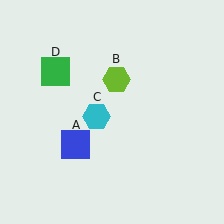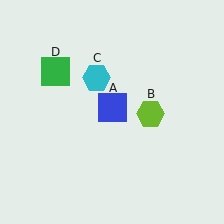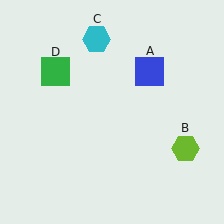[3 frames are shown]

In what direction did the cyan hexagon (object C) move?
The cyan hexagon (object C) moved up.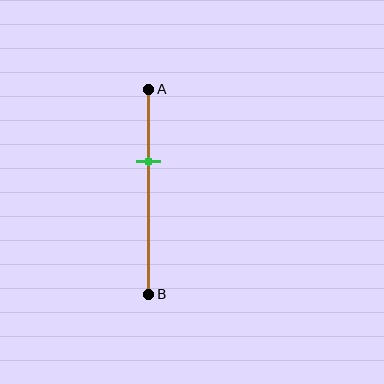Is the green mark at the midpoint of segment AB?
No, the mark is at about 35% from A, not at the 50% midpoint.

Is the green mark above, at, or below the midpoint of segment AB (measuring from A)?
The green mark is above the midpoint of segment AB.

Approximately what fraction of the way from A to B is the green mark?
The green mark is approximately 35% of the way from A to B.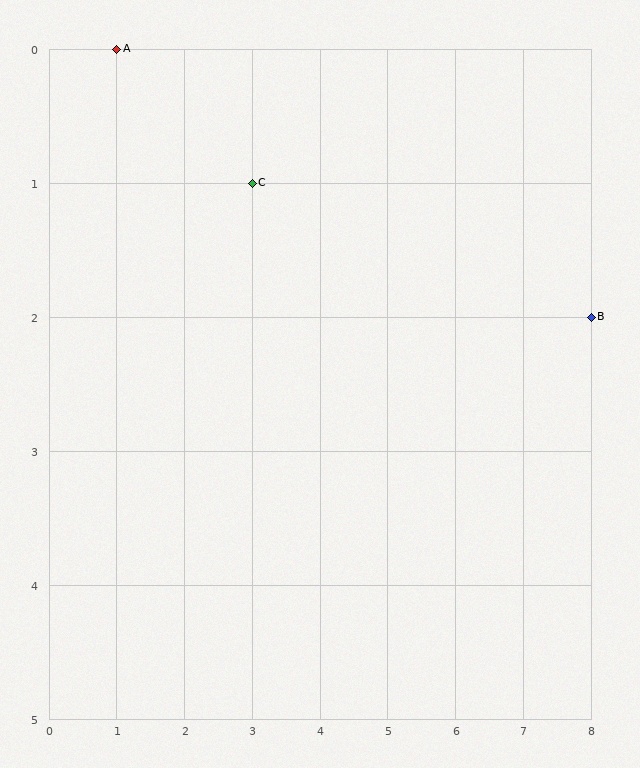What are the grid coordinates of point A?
Point A is at grid coordinates (1, 0).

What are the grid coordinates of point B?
Point B is at grid coordinates (8, 2).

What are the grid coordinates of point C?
Point C is at grid coordinates (3, 1).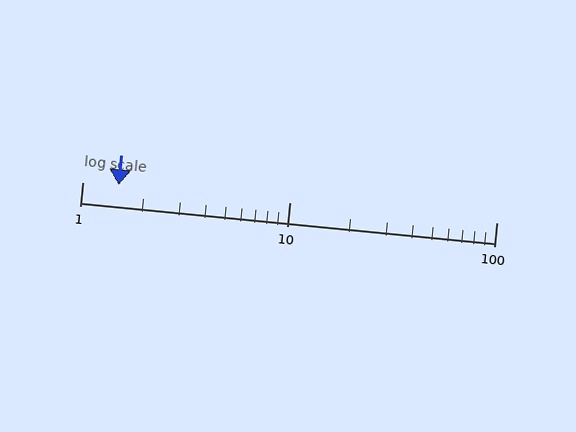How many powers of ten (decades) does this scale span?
The scale spans 2 decades, from 1 to 100.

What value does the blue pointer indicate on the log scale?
The pointer indicates approximately 1.5.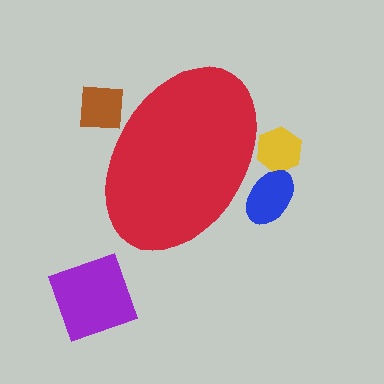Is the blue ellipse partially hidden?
Yes, the blue ellipse is partially hidden behind the red ellipse.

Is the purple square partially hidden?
No, the purple square is fully visible.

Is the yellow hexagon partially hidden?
Yes, the yellow hexagon is partially hidden behind the red ellipse.